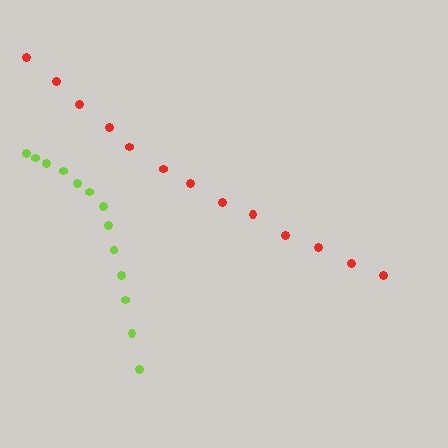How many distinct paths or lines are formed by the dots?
There are 2 distinct paths.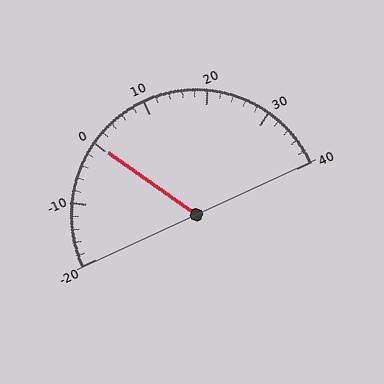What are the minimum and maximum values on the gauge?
The gauge ranges from -20 to 40.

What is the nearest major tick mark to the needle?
The nearest major tick mark is 0.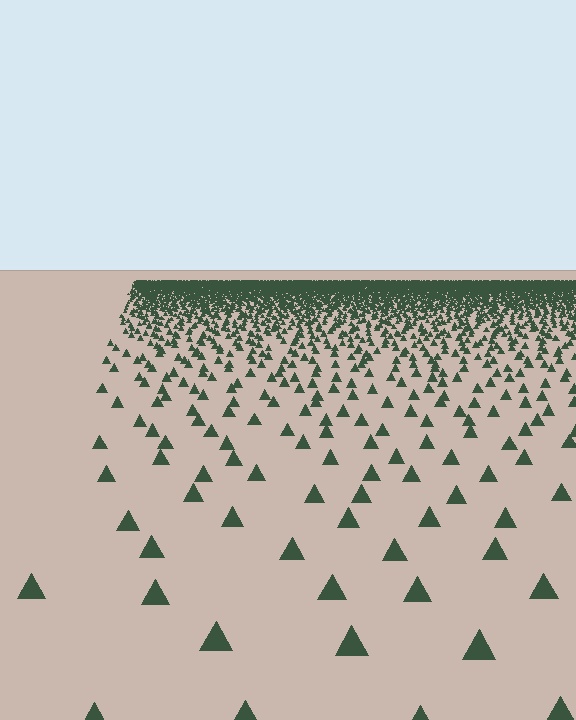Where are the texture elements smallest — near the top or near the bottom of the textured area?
Near the top.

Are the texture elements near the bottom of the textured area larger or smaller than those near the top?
Larger. Near the bottom, elements are closer to the viewer and appear at a bigger on-screen size.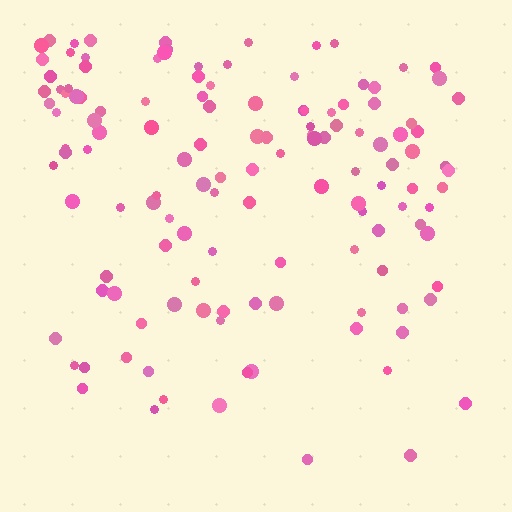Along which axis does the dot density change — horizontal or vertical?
Vertical.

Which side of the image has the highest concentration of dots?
The top.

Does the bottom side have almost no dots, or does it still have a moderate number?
Still a moderate number, just noticeably fewer than the top.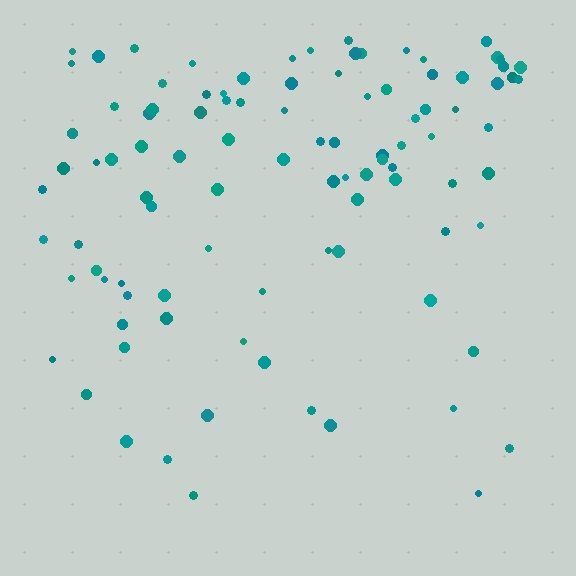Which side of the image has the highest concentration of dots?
The top.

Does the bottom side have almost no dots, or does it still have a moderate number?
Still a moderate number, just noticeably fewer than the top.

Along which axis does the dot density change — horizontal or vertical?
Vertical.